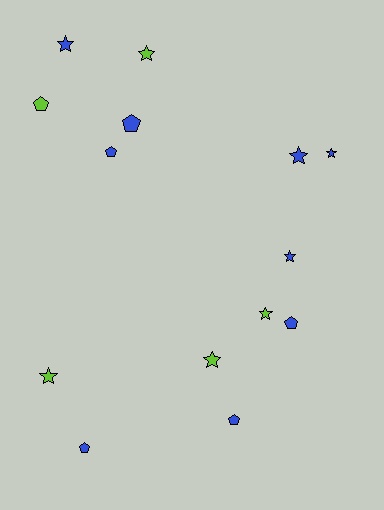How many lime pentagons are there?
There is 1 lime pentagon.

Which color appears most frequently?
Blue, with 9 objects.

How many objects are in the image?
There are 14 objects.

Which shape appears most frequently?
Star, with 8 objects.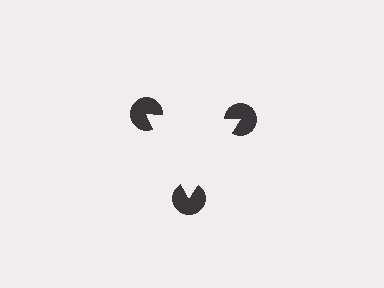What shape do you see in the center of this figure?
An illusory triangle — its edges are inferred from the aligned wedge cuts in the pac-man discs, not physically drawn.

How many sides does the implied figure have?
3 sides.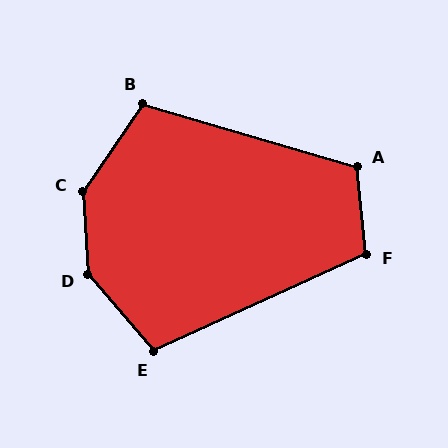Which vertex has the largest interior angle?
D, at approximately 143 degrees.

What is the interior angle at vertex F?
Approximately 109 degrees (obtuse).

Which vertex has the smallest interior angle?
E, at approximately 106 degrees.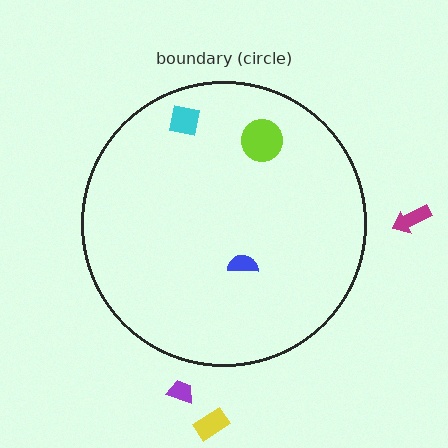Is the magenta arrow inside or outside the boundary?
Outside.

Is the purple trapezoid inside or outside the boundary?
Outside.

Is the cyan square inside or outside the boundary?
Inside.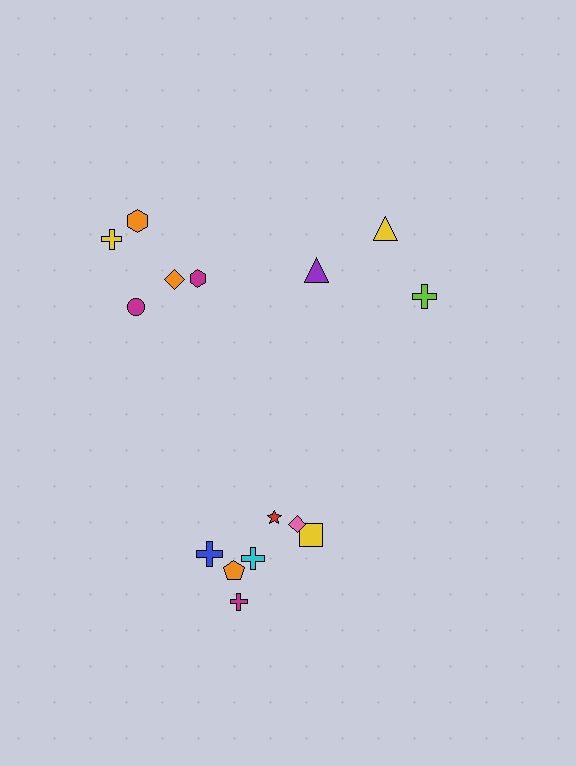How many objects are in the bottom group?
There are 7 objects.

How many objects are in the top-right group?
There are 3 objects.